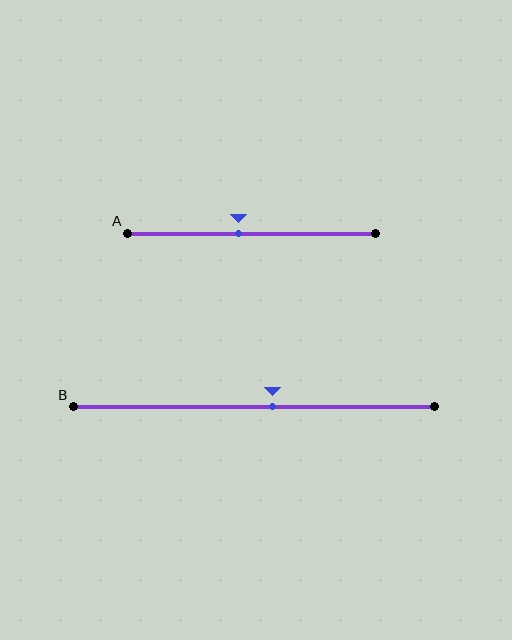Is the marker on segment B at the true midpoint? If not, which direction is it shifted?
No, the marker on segment B is shifted to the right by about 5% of the segment length.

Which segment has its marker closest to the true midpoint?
Segment A has its marker closest to the true midpoint.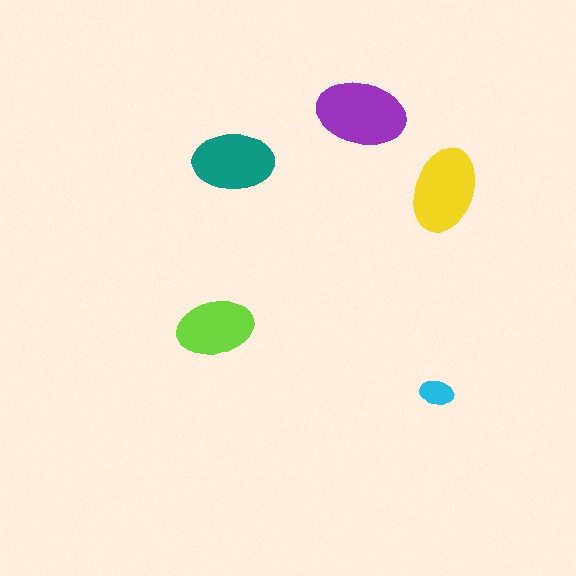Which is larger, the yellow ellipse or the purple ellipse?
The purple one.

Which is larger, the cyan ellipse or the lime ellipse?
The lime one.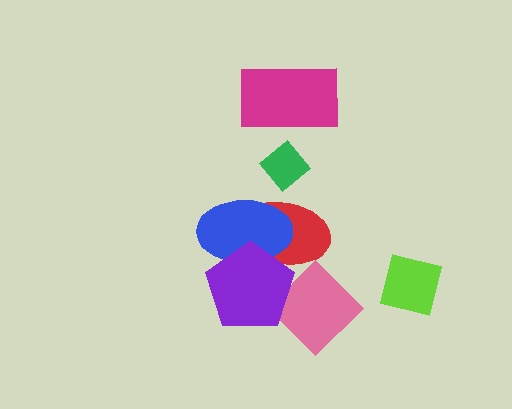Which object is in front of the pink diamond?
The purple pentagon is in front of the pink diamond.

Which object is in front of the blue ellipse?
The purple pentagon is in front of the blue ellipse.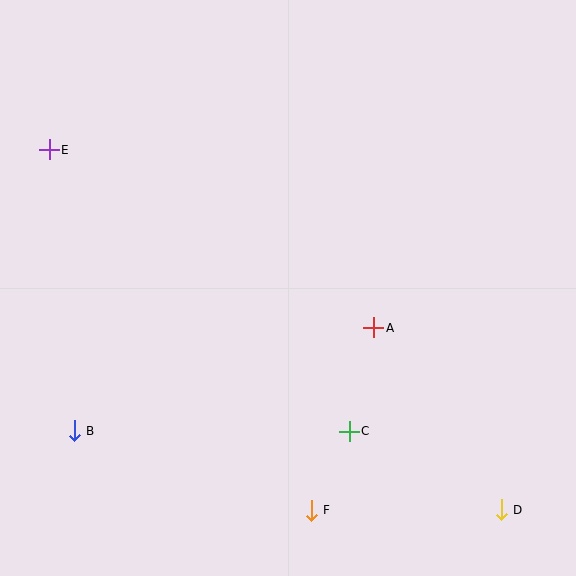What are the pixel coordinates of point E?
Point E is at (49, 150).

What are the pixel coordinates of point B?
Point B is at (74, 431).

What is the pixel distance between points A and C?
The distance between A and C is 106 pixels.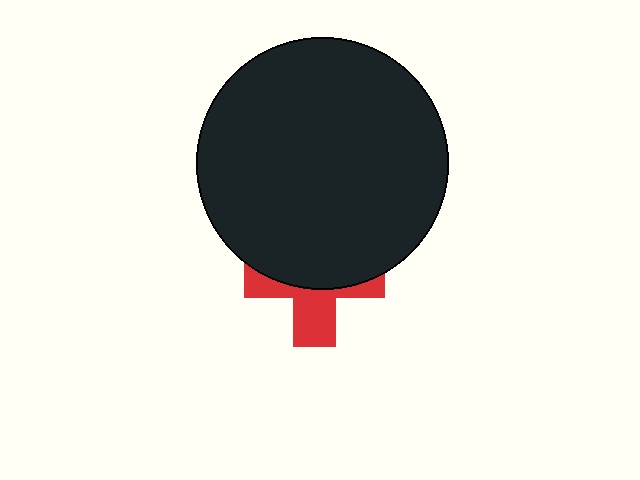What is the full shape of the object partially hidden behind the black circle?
The partially hidden object is a red cross.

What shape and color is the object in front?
The object in front is a black circle.